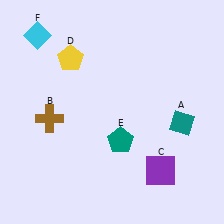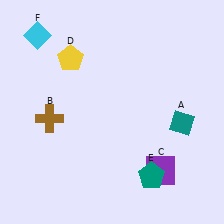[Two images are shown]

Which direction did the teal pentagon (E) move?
The teal pentagon (E) moved down.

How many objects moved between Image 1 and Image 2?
1 object moved between the two images.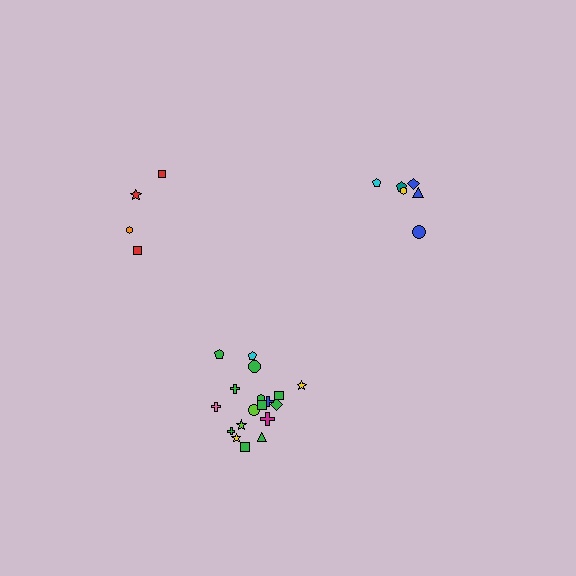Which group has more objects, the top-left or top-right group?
The top-right group.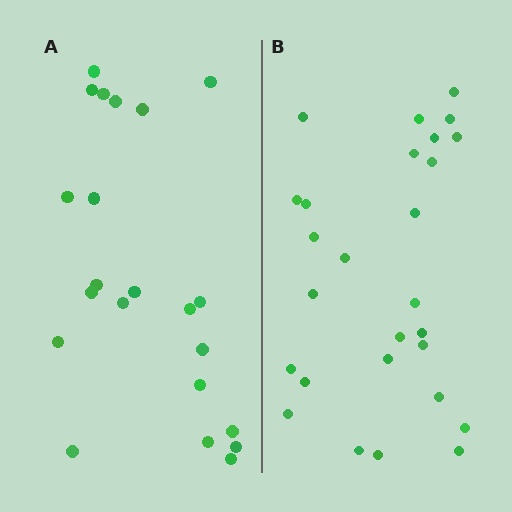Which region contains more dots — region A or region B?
Region B (the right region) has more dots.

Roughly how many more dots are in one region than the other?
Region B has about 5 more dots than region A.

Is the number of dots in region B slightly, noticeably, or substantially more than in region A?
Region B has only slightly more — the two regions are fairly close. The ratio is roughly 1.2 to 1.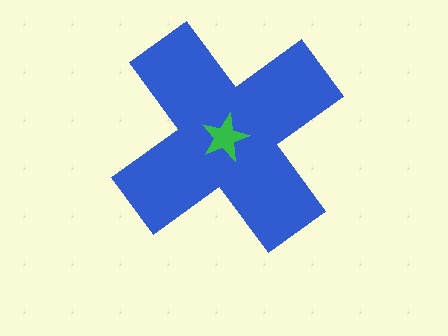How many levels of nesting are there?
2.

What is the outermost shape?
The blue cross.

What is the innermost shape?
The green star.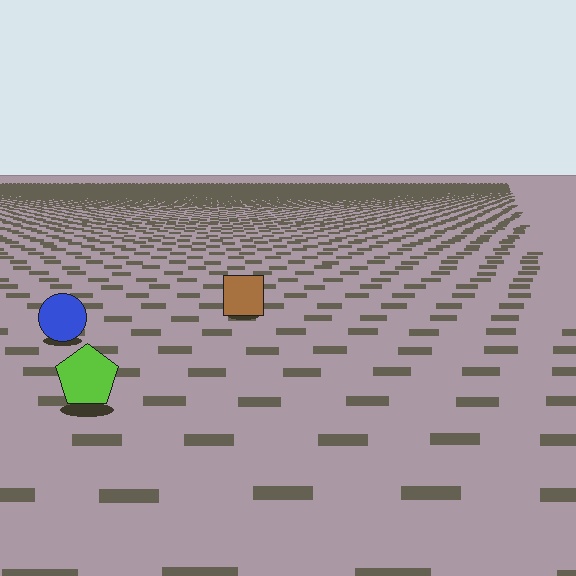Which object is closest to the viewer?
The lime pentagon is closest. The texture marks near it are larger and more spread out.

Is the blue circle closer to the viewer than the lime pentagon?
No. The lime pentagon is closer — you can tell from the texture gradient: the ground texture is coarser near it.